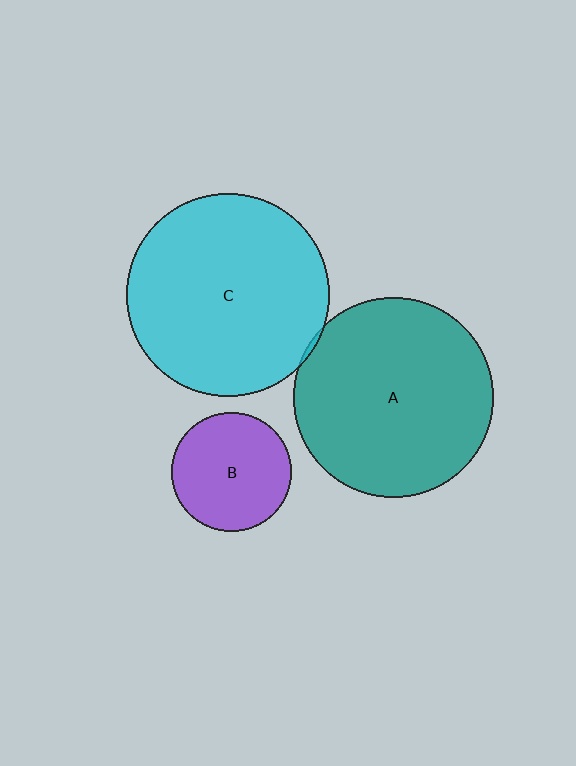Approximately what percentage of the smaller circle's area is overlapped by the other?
Approximately 5%.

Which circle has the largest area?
Circle C (cyan).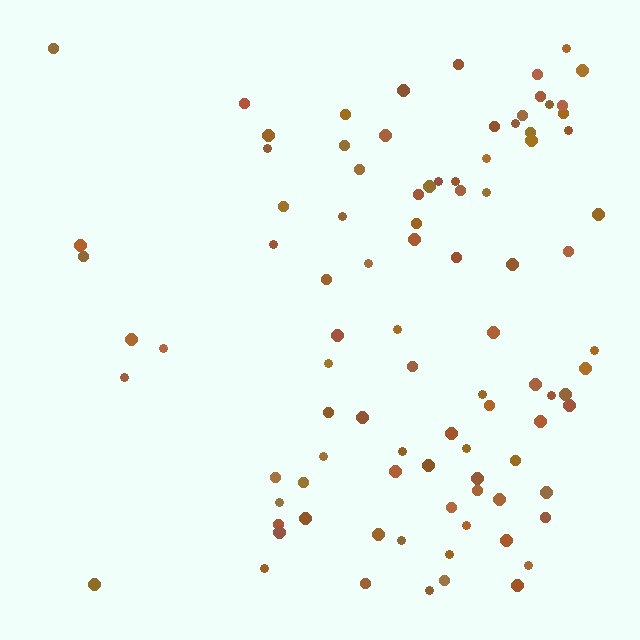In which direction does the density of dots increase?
From left to right, with the right side densest.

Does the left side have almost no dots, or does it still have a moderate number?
Still a moderate number, just noticeably fewer than the right.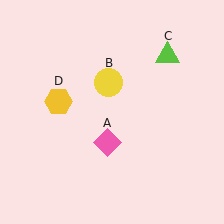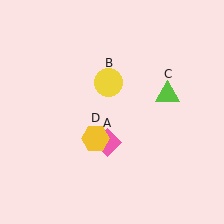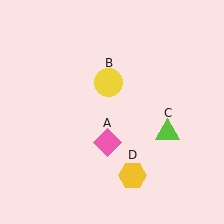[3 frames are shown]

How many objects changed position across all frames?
2 objects changed position: lime triangle (object C), yellow hexagon (object D).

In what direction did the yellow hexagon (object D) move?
The yellow hexagon (object D) moved down and to the right.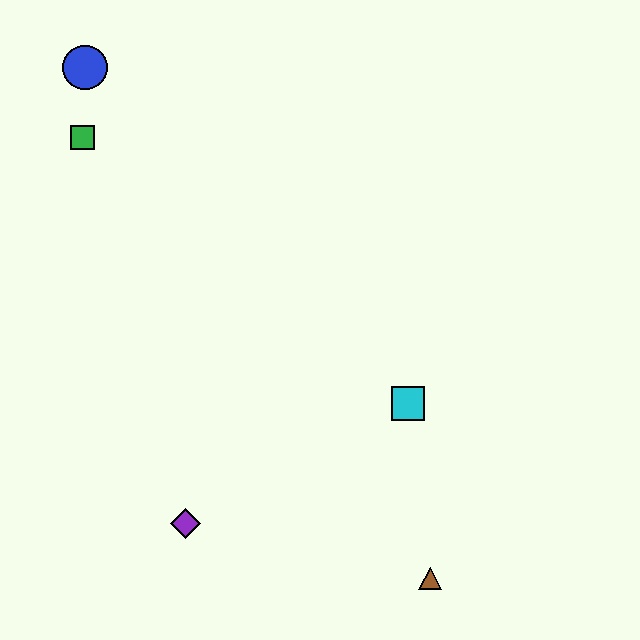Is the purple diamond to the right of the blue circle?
Yes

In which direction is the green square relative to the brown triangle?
The green square is above the brown triangle.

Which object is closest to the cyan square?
The brown triangle is closest to the cyan square.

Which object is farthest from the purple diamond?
The blue circle is farthest from the purple diamond.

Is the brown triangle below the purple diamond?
Yes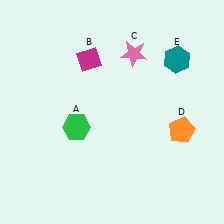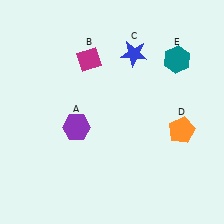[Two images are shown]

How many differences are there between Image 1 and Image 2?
There are 2 differences between the two images.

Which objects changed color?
A changed from green to purple. C changed from pink to blue.